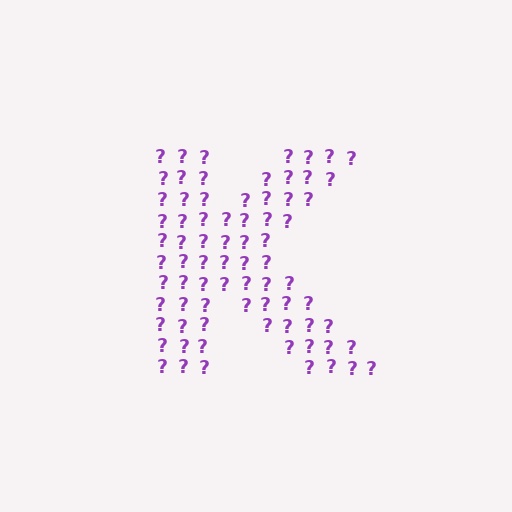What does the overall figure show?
The overall figure shows the letter K.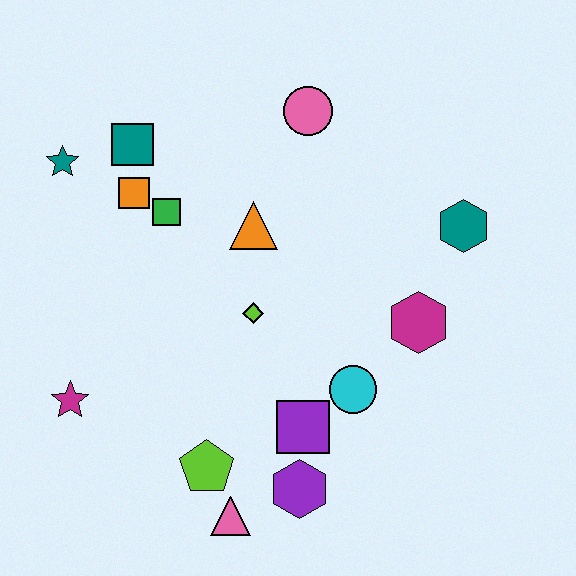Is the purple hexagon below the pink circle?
Yes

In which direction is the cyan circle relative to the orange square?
The cyan circle is to the right of the orange square.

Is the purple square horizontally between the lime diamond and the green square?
No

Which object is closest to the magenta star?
The lime pentagon is closest to the magenta star.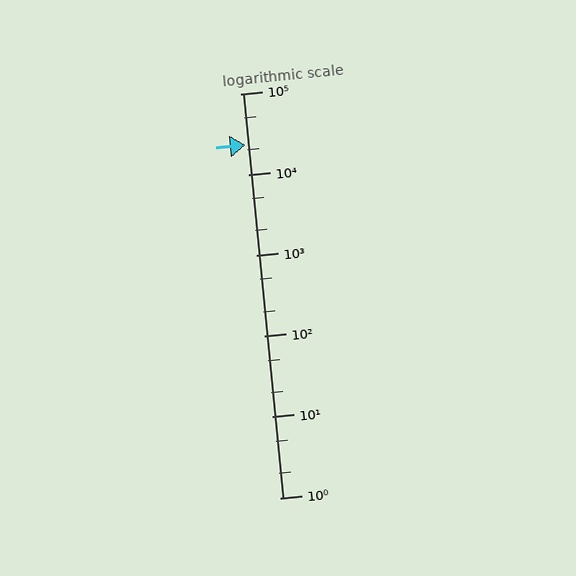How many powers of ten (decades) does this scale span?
The scale spans 5 decades, from 1 to 100000.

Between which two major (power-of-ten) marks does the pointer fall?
The pointer is between 10000 and 100000.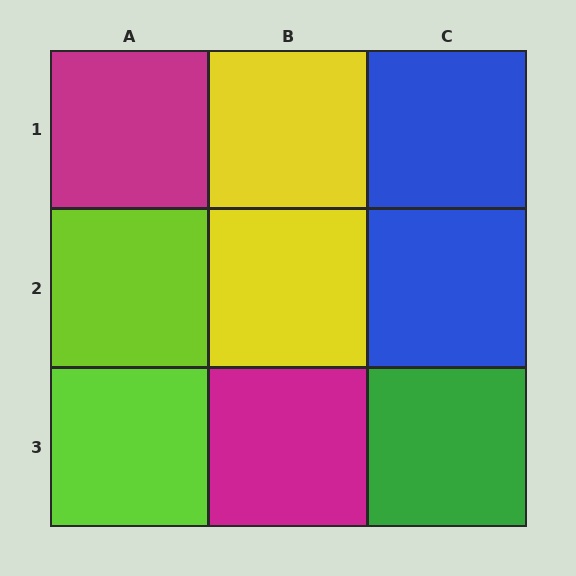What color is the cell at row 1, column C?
Blue.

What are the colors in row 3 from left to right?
Lime, magenta, green.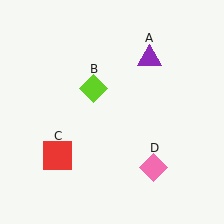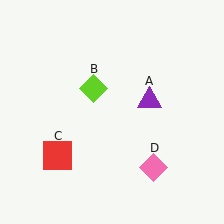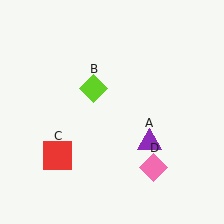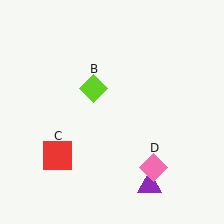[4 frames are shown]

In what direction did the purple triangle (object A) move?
The purple triangle (object A) moved down.